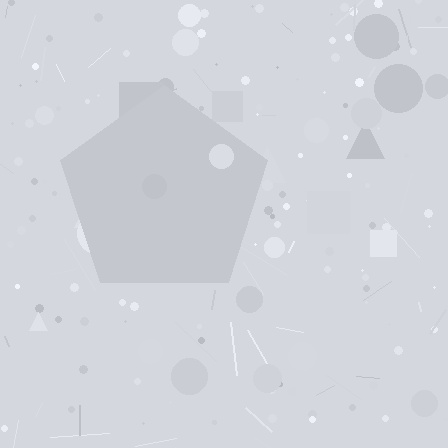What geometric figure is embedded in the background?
A pentagon is embedded in the background.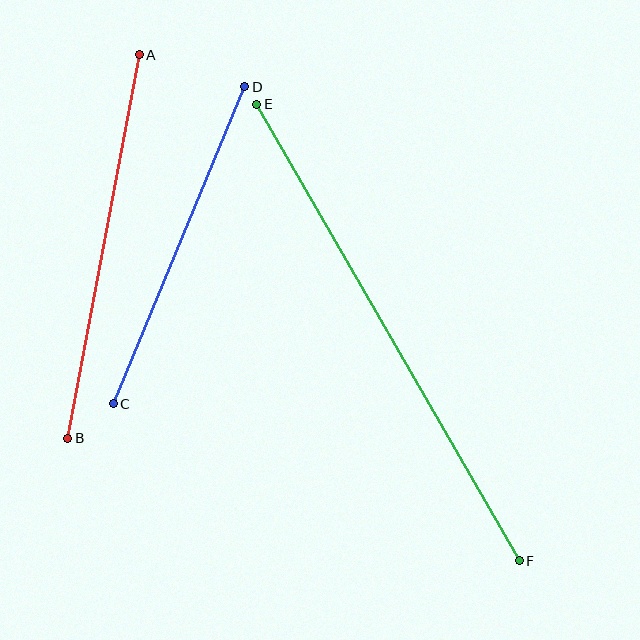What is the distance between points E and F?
The distance is approximately 527 pixels.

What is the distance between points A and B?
The distance is approximately 390 pixels.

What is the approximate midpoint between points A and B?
The midpoint is at approximately (104, 246) pixels.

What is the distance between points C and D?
The distance is approximately 343 pixels.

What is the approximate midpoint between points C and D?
The midpoint is at approximately (179, 245) pixels.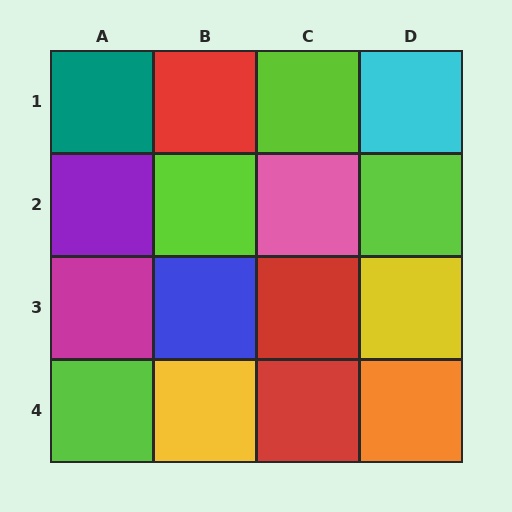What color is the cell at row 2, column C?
Pink.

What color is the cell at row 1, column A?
Teal.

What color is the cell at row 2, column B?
Lime.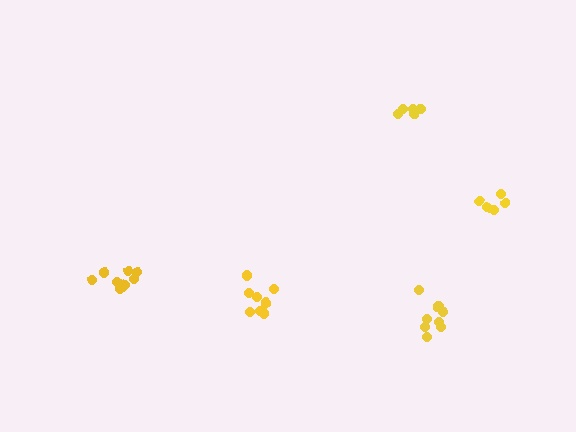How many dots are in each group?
Group 1: 10 dots, Group 2: 9 dots, Group 3: 9 dots, Group 4: 5 dots, Group 5: 5 dots (38 total).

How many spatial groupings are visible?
There are 5 spatial groupings.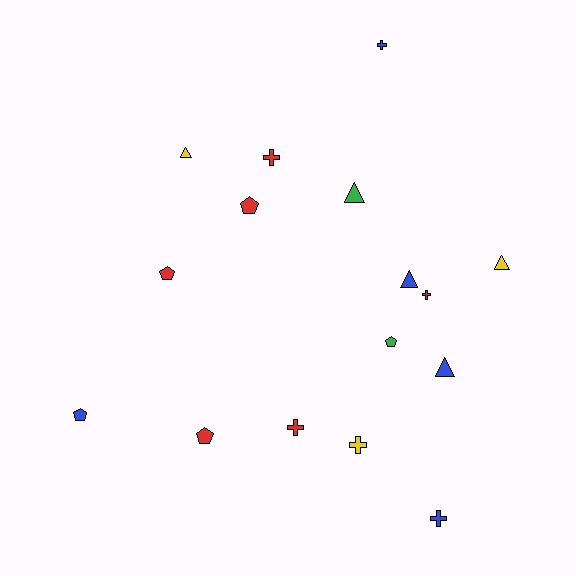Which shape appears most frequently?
Cross, with 6 objects.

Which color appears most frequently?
Red, with 6 objects.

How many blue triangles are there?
There are 2 blue triangles.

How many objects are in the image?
There are 16 objects.